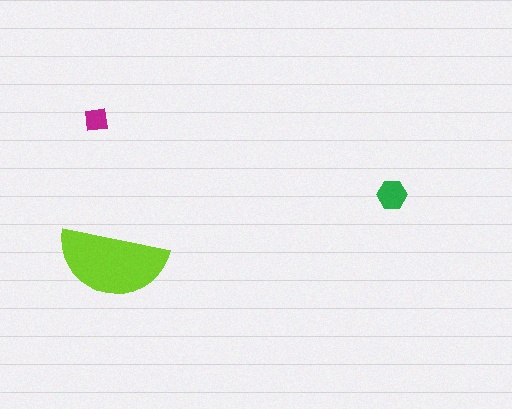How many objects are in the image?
There are 3 objects in the image.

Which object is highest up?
The magenta square is topmost.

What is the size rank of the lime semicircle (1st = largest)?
1st.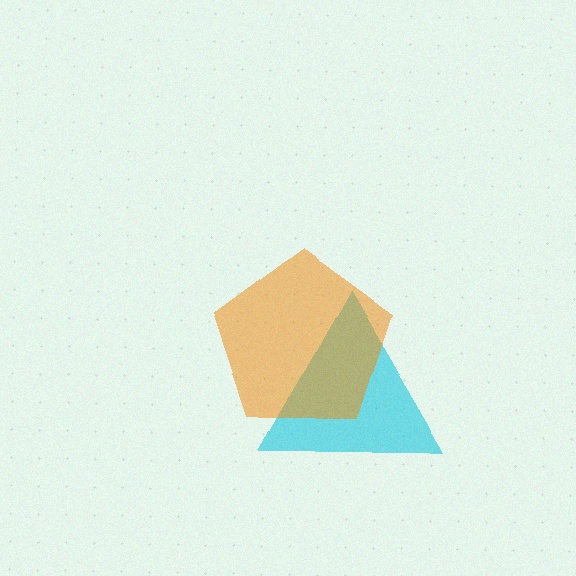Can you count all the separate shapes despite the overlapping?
Yes, there are 2 separate shapes.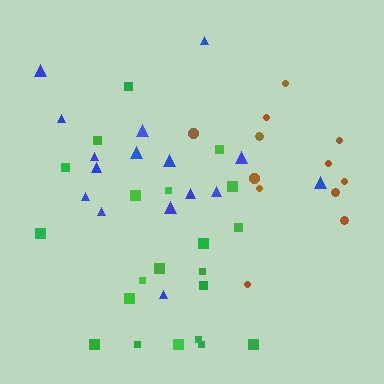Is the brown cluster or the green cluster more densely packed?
Green.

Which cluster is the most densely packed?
Green.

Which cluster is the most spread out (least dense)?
Blue.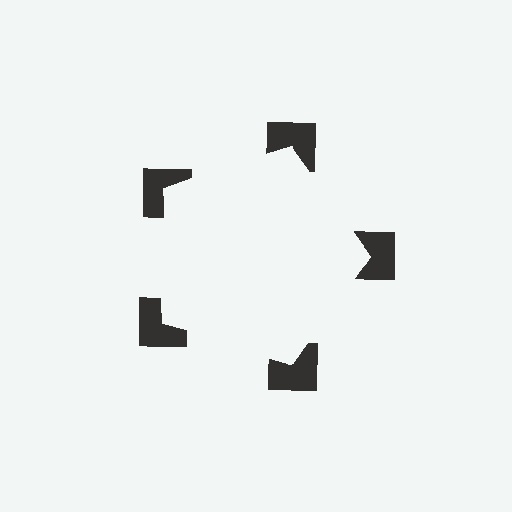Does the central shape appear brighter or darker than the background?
It typically appears slightly brighter than the background, even though no actual brightness change is drawn.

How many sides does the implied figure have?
5 sides.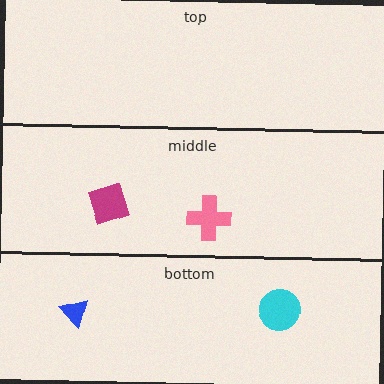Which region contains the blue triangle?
The bottom region.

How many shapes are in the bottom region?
2.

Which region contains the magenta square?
The middle region.